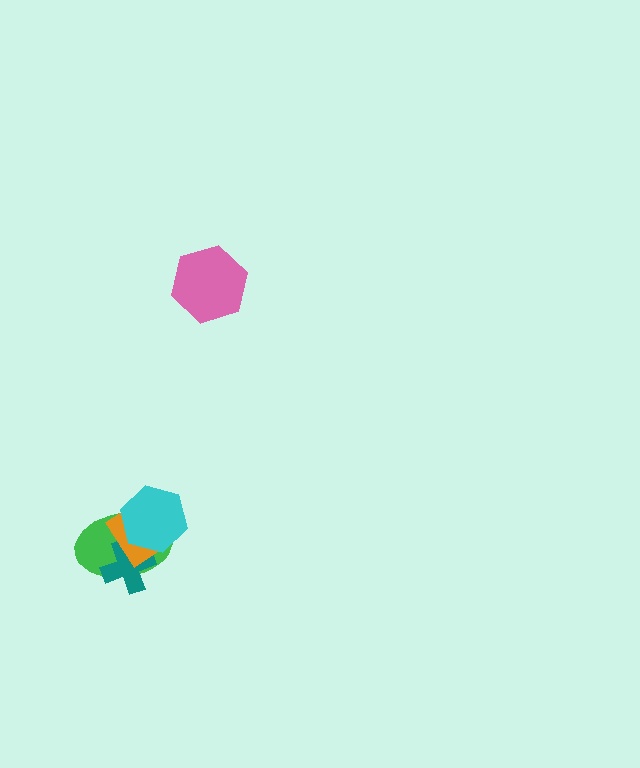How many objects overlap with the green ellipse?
3 objects overlap with the green ellipse.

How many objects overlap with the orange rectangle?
3 objects overlap with the orange rectangle.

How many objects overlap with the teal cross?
3 objects overlap with the teal cross.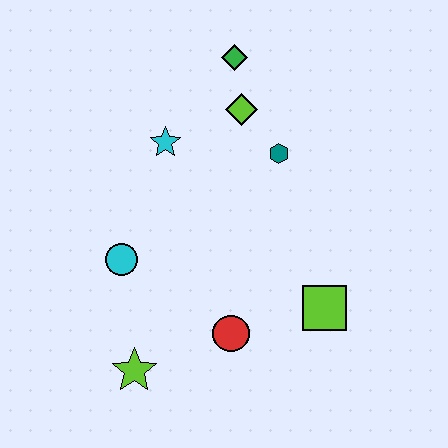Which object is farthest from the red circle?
The green diamond is farthest from the red circle.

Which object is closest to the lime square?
The red circle is closest to the lime square.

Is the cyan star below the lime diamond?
Yes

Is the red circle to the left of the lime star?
No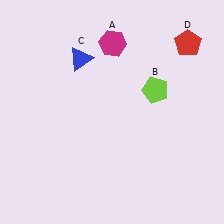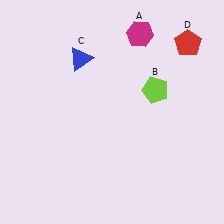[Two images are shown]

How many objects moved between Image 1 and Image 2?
1 object moved between the two images.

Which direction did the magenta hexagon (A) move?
The magenta hexagon (A) moved right.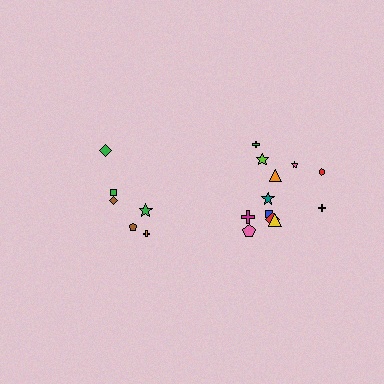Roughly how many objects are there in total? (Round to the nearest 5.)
Roughly 20 objects in total.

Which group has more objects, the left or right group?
The right group.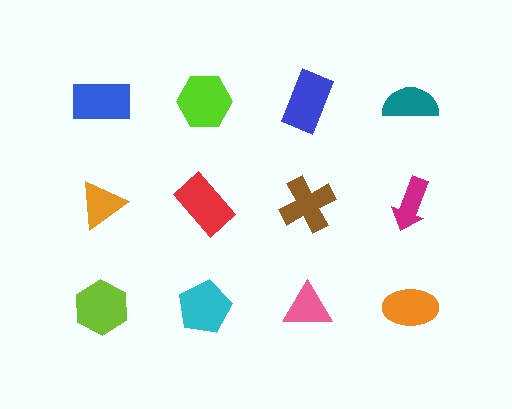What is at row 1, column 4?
A teal semicircle.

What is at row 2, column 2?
A red rectangle.